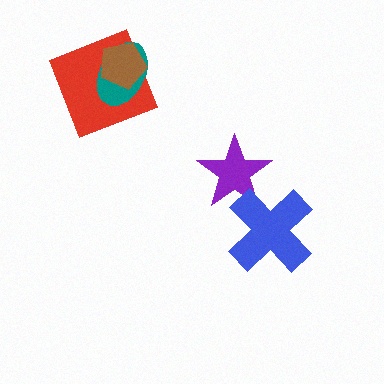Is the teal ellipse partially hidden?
Yes, it is partially covered by another shape.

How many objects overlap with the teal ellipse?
2 objects overlap with the teal ellipse.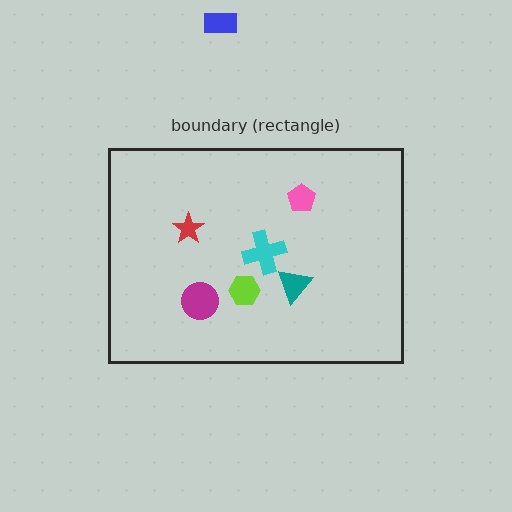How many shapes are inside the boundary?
6 inside, 1 outside.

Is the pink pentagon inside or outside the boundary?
Inside.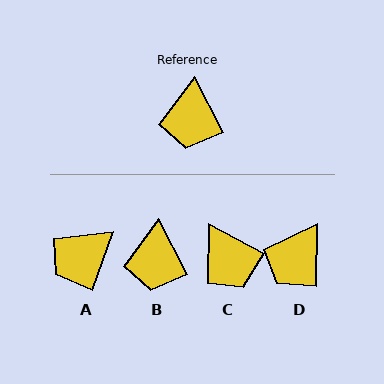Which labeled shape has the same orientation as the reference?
B.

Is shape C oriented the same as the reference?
No, it is off by about 35 degrees.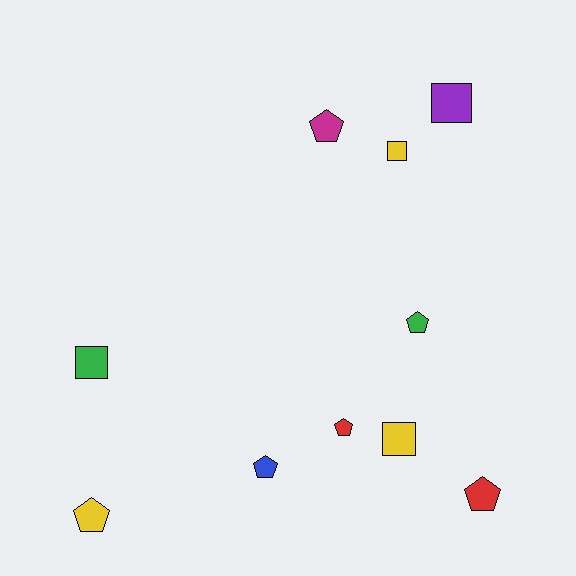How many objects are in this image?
There are 10 objects.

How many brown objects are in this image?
There are no brown objects.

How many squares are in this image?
There are 4 squares.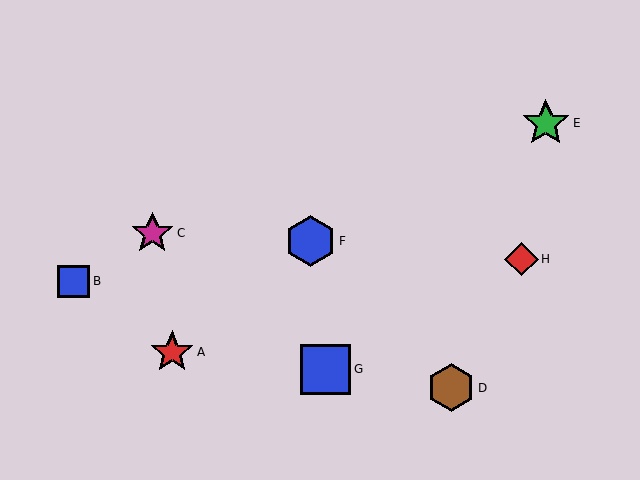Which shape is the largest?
The blue hexagon (labeled F) is the largest.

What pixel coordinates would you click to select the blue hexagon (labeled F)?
Click at (311, 241) to select the blue hexagon F.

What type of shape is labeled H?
Shape H is a red diamond.